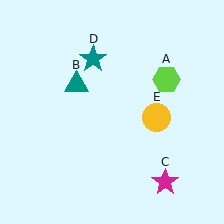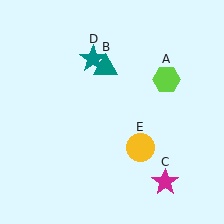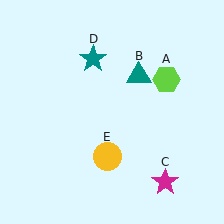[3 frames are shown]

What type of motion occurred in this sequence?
The teal triangle (object B), yellow circle (object E) rotated clockwise around the center of the scene.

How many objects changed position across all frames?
2 objects changed position: teal triangle (object B), yellow circle (object E).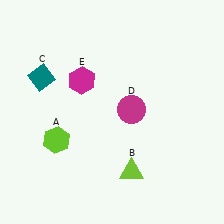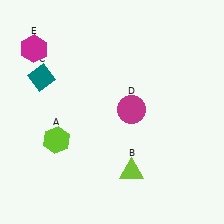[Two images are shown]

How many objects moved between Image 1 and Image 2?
1 object moved between the two images.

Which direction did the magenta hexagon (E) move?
The magenta hexagon (E) moved left.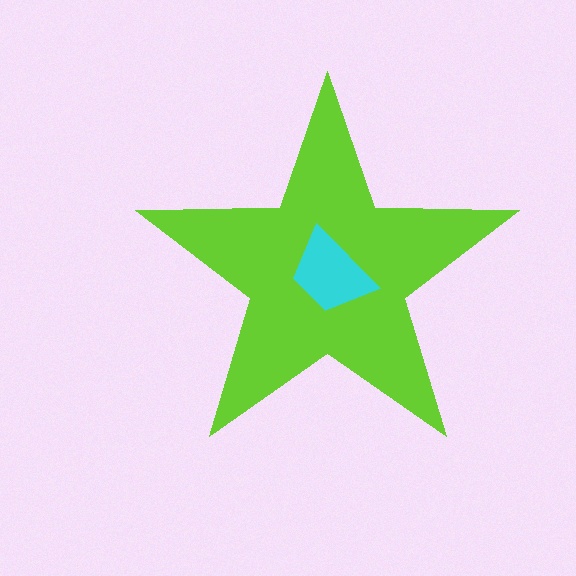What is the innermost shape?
The cyan trapezoid.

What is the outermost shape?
The lime star.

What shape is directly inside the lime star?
The cyan trapezoid.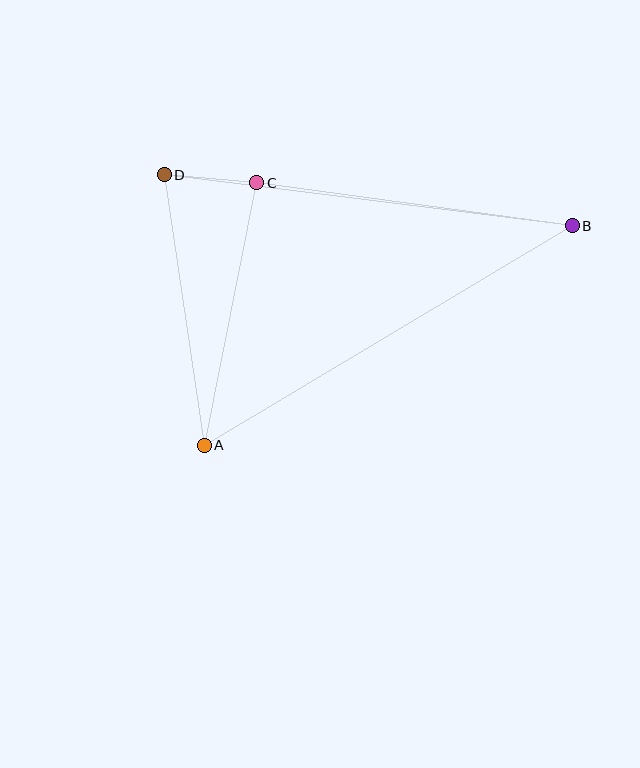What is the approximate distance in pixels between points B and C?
The distance between B and C is approximately 318 pixels.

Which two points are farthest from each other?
Points A and B are farthest from each other.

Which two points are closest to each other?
Points C and D are closest to each other.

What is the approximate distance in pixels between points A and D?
The distance between A and D is approximately 273 pixels.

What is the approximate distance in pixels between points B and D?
The distance between B and D is approximately 411 pixels.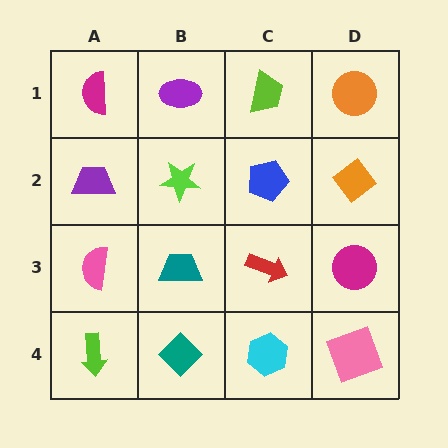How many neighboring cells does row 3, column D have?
3.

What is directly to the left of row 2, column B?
A purple trapezoid.